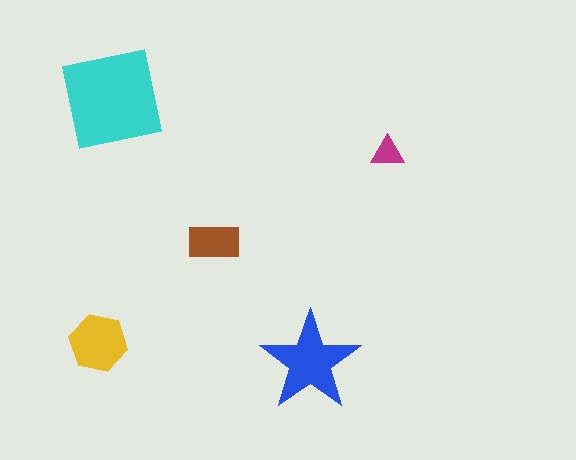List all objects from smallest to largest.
The magenta triangle, the brown rectangle, the yellow hexagon, the blue star, the cyan square.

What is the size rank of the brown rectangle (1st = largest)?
4th.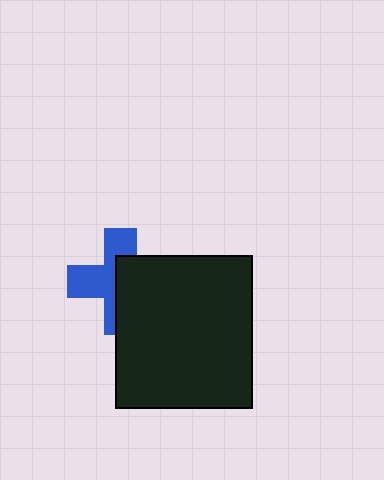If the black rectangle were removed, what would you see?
You would see the complete blue cross.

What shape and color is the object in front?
The object in front is a black rectangle.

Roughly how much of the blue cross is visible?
About half of it is visible (roughly 51%).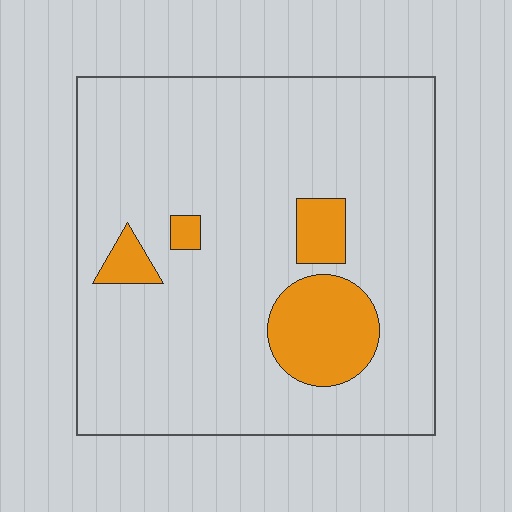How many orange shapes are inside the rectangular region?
4.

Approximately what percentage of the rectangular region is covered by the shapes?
Approximately 15%.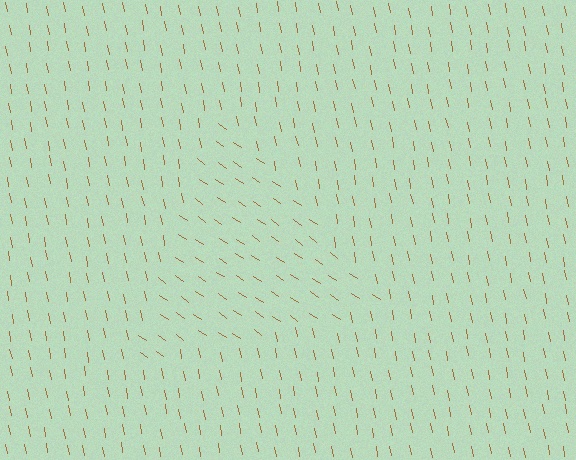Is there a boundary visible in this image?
Yes, there is a texture boundary formed by a change in line orientation.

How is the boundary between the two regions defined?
The boundary is defined purely by a change in line orientation (approximately 45 degrees difference). All lines are the same color and thickness.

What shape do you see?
I see a triangle.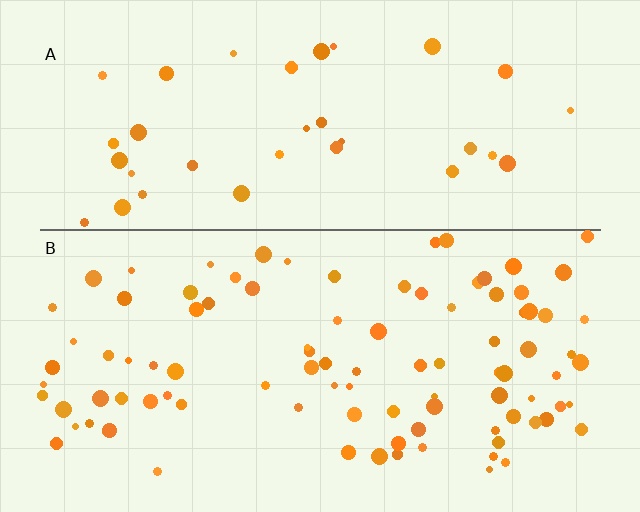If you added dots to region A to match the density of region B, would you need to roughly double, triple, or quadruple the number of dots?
Approximately triple.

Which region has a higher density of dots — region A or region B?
B (the bottom).